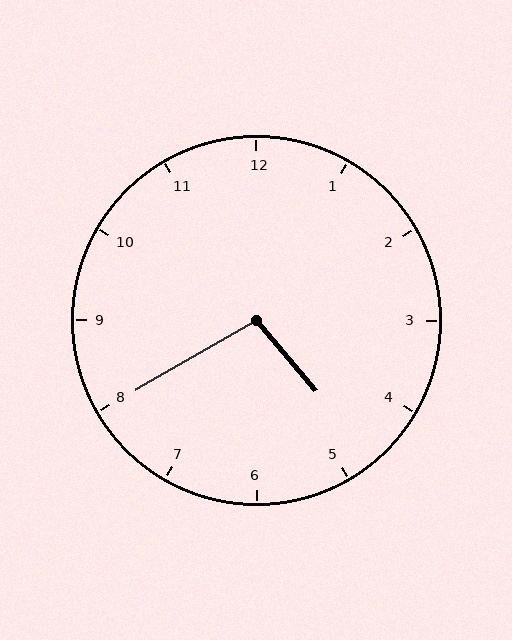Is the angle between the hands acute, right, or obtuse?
It is obtuse.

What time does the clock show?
4:40.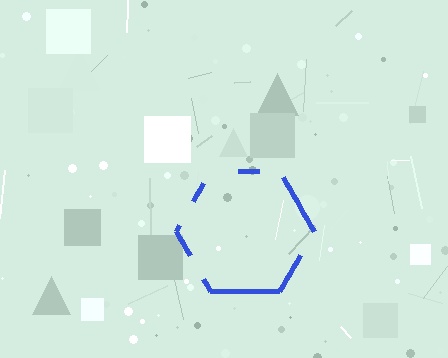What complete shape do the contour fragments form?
The contour fragments form a hexagon.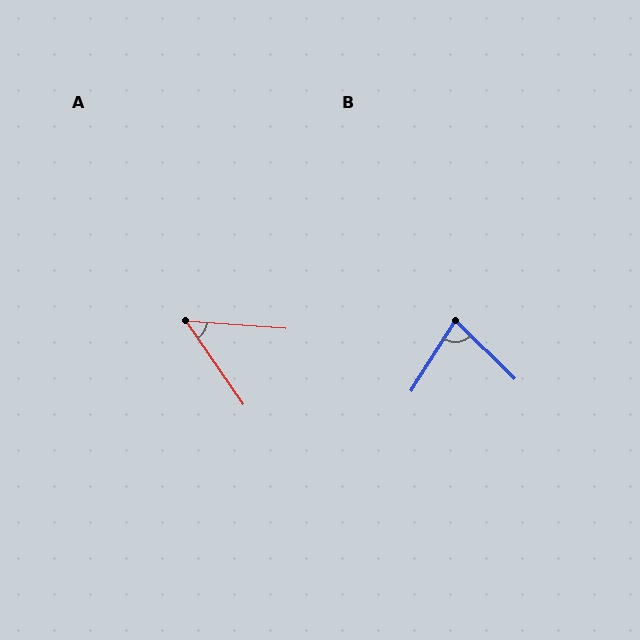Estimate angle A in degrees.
Approximately 51 degrees.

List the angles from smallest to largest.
A (51°), B (78°).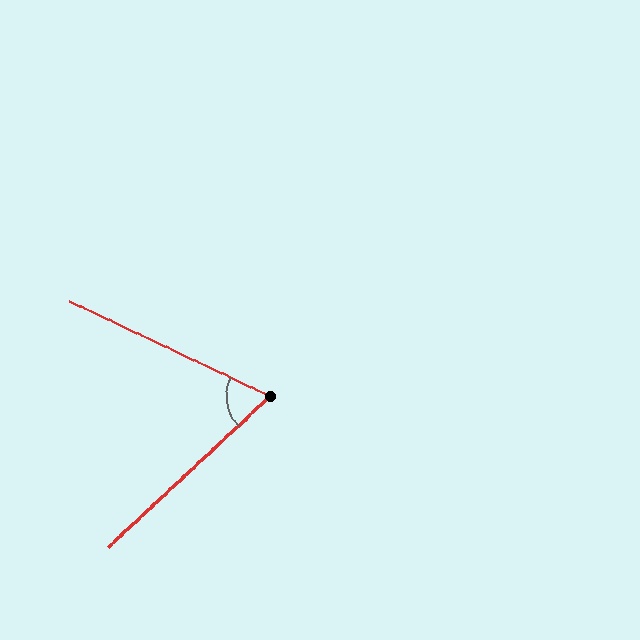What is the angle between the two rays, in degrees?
Approximately 68 degrees.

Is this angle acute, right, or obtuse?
It is acute.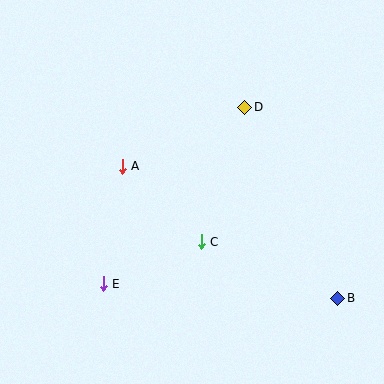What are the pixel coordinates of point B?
Point B is at (338, 298).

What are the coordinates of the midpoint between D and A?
The midpoint between D and A is at (184, 137).